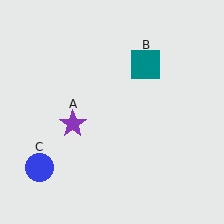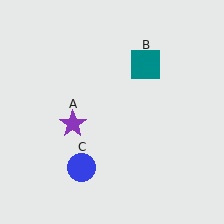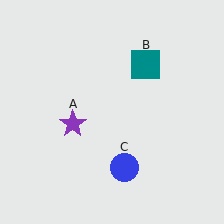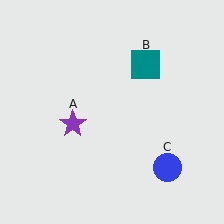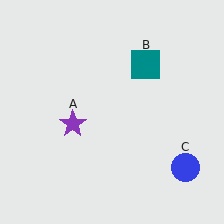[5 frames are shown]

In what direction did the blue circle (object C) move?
The blue circle (object C) moved right.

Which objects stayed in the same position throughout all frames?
Purple star (object A) and teal square (object B) remained stationary.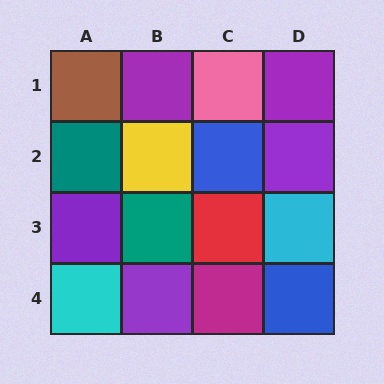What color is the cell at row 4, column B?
Purple.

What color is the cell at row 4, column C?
Magenta.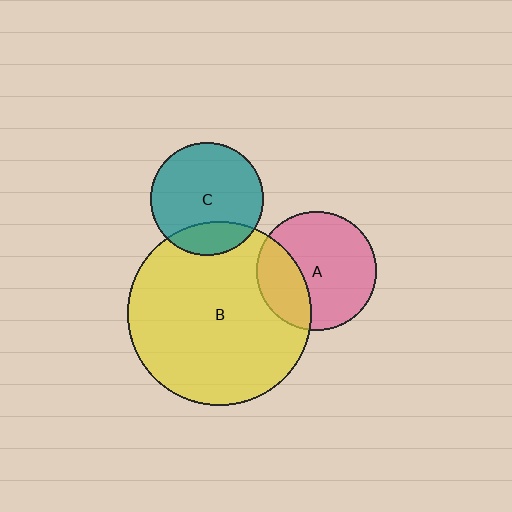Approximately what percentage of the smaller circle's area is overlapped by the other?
Approximately 30%.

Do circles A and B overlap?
Yes.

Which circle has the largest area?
Circle B (yellow).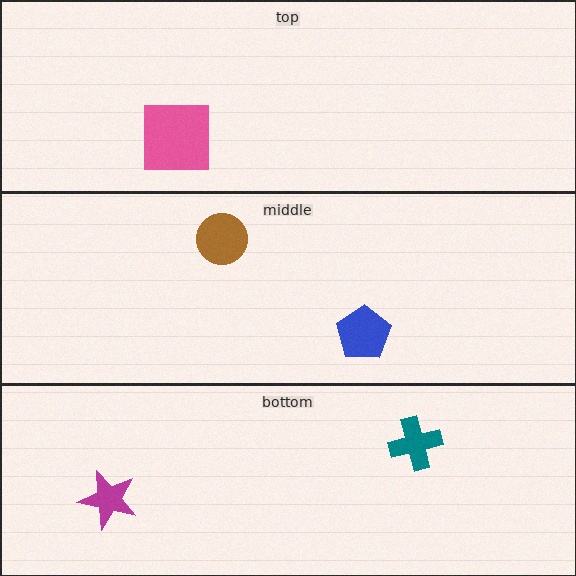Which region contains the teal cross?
The bottom region.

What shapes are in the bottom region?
The teal cross, the magenta star.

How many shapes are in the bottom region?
2.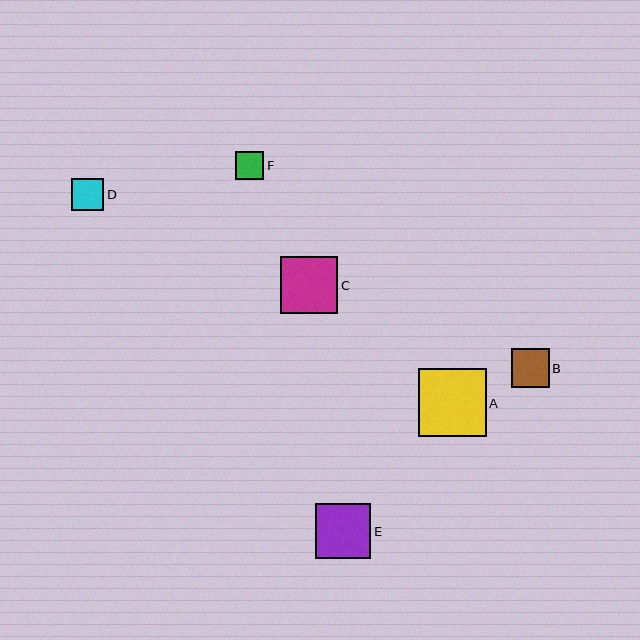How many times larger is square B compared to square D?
Square B is approximately 1.2 times the size of square D.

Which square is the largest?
Square A is the largest with a size of approximately 68 pixels.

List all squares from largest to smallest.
From largest to smallest: A, C, E, B, D, F.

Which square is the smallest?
Square F is the smallest with a size of approximately 28 pixels.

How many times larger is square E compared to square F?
Square E is approximately 2.0 times the size of square F.